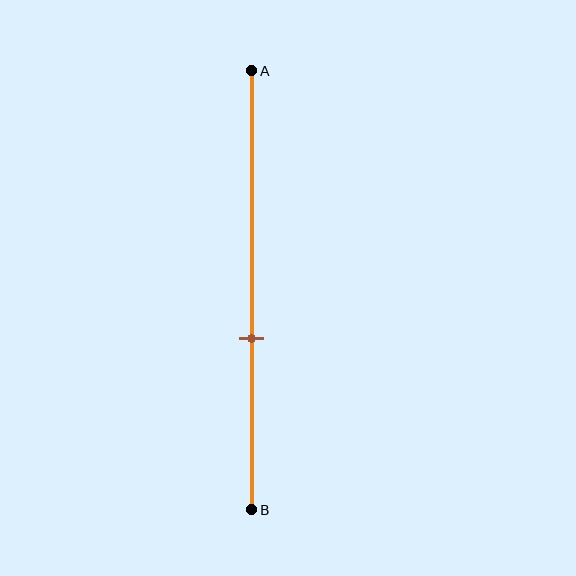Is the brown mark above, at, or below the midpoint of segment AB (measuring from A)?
The brown mark is below the midpoint of segment AB.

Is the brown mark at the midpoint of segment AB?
No, the mark is at about 60% from A, not at the 50% midpoint.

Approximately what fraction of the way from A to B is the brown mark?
The brown mark is approximately 60% of the way from A to B.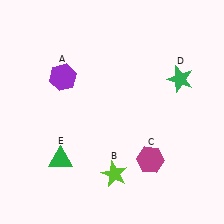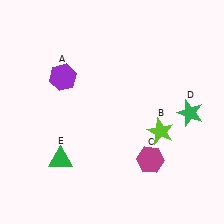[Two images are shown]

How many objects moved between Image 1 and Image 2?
2 objects moved between the two images.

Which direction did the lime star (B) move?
The lime star (B) moved right.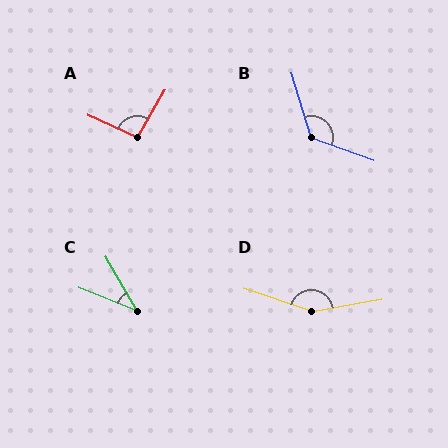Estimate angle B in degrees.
Approximately 126 degrees.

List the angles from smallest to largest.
C (37°), A (96°), B (126°), D (151°).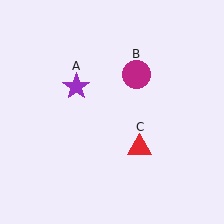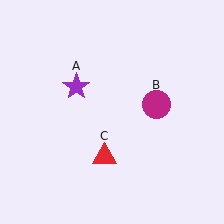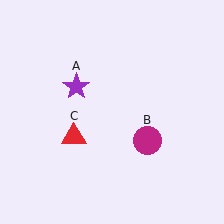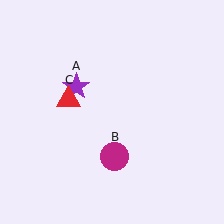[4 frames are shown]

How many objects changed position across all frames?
2 objects changed position: magenta circle (object B), red triangle (object C).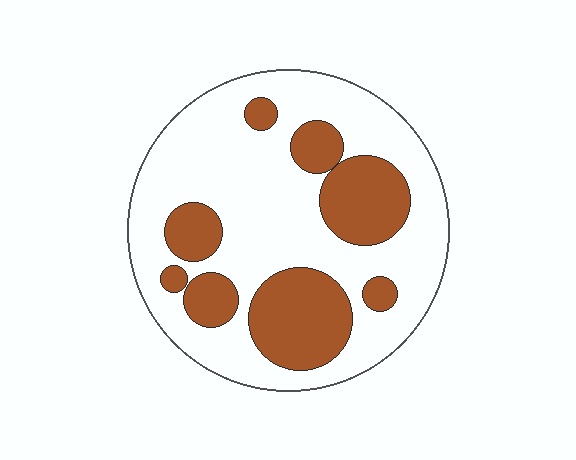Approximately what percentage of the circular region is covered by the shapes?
Approximately 30%.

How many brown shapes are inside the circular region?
8.